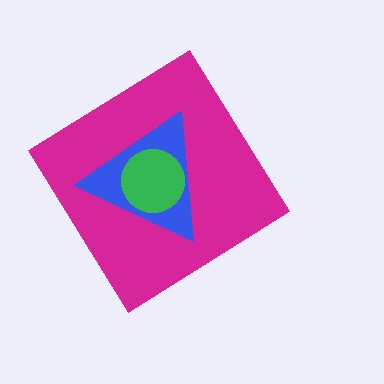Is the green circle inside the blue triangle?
Yes.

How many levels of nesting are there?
3.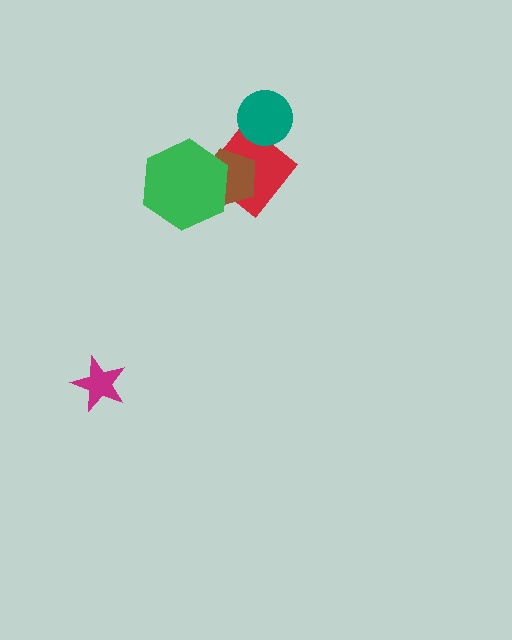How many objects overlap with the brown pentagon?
2 objects overlap with the brown pentagon.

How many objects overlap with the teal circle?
1 object overlaps with the teal circle.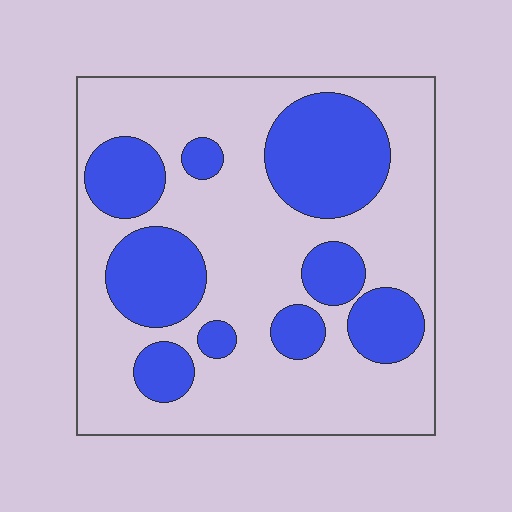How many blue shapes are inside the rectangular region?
9.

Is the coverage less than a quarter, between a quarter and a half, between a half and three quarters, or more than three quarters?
Between a quarter and a half.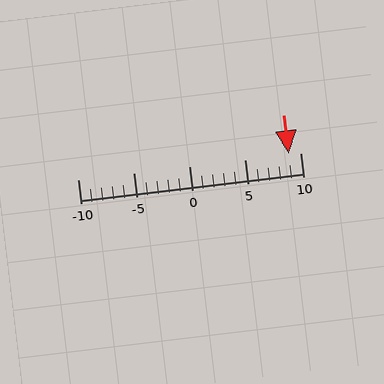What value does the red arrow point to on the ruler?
The red arrow points to approximately 9.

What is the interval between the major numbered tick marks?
The major tick marks are spaced 5 units apart.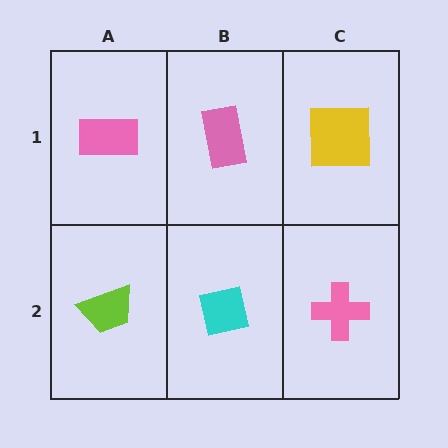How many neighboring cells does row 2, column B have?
3.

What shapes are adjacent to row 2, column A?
A pink rectangle (row 1, column A), a cyan square (row 2, column B).